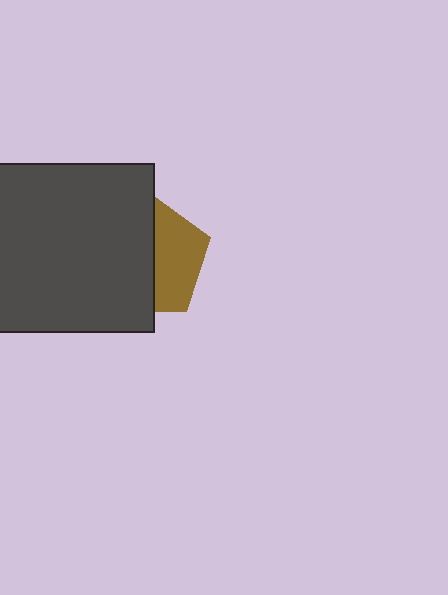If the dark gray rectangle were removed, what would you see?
You would see the complete brown pentagon.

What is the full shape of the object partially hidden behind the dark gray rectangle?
The partially hidden object is a brown pentagon.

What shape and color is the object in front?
The object in front is a dark gray rectangle.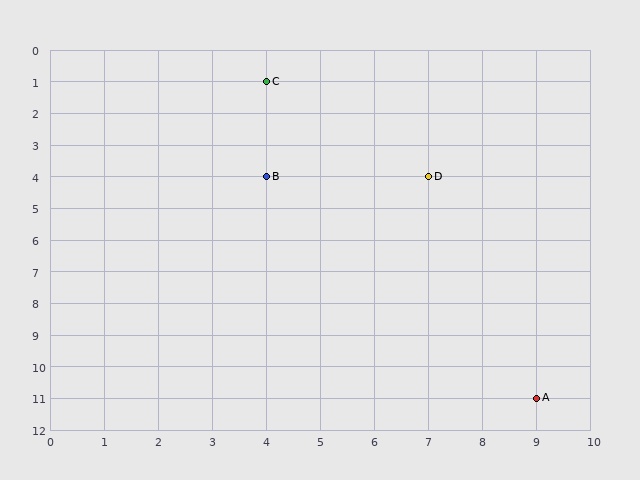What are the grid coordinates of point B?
Point B is at grid coordinates (4, 4).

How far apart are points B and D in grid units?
Points B and D are 3 columns apart.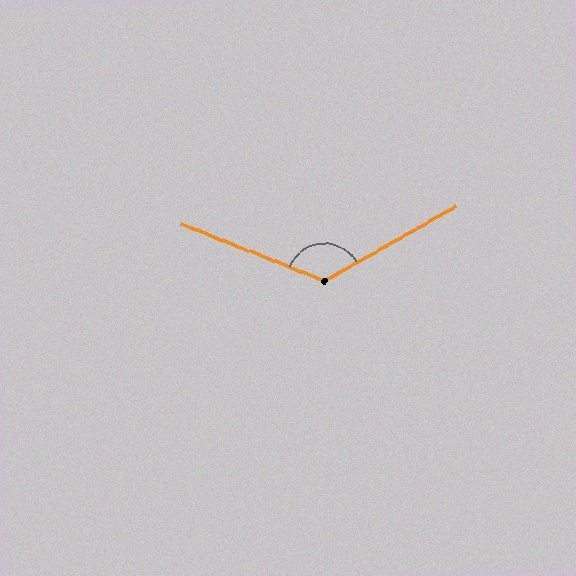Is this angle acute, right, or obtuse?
It is obtuse.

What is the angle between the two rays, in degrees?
Approximately 129 degrees.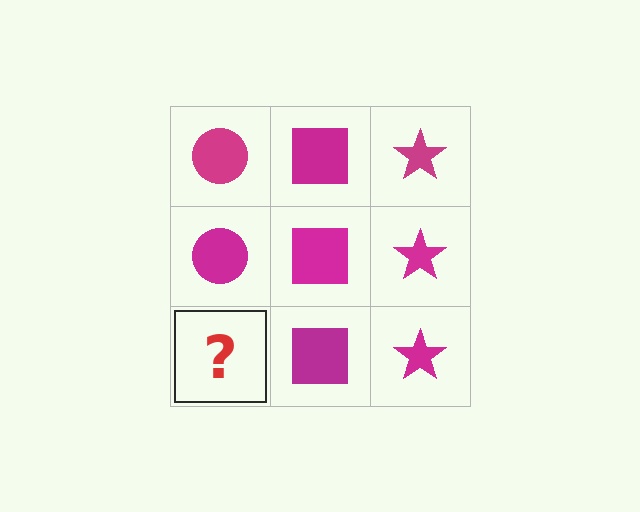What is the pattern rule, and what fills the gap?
The rule is that each column has a consistent shape. The gap should be filled with a magenta circle.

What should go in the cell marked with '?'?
The missing cell should contain a magenta circle.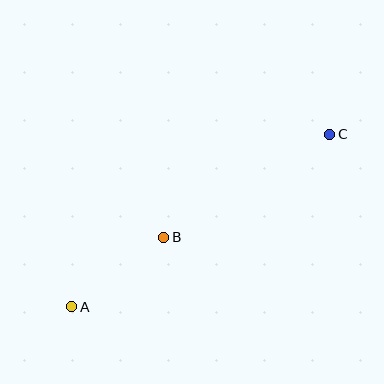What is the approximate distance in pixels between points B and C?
The distance between B and C is approximately 195 pixels.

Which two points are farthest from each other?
Points A and C are farthest from each other.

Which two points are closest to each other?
Points A and B are closest to each other.